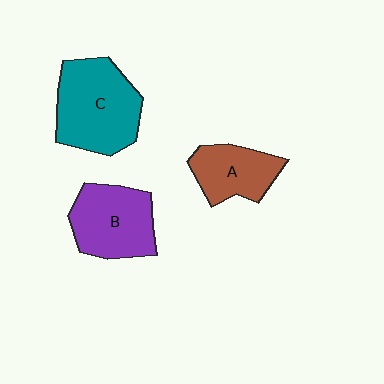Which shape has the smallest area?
Shape A (brown).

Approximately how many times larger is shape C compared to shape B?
Approximately 1.2 times.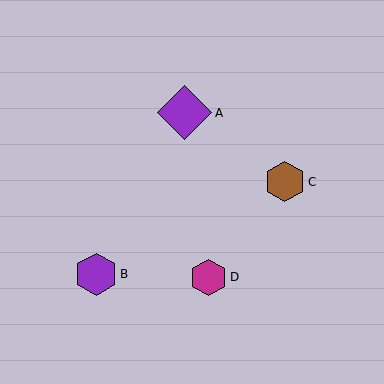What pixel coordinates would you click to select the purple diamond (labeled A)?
Click at (185, 113) to select the purple diamond A.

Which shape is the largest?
The purple diamond (labeled A) is the largest.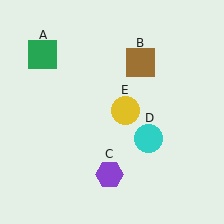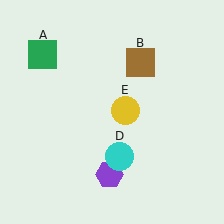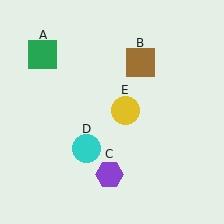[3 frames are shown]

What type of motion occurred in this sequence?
The cyan circle (object D) rotated clockwise around the center of the scene.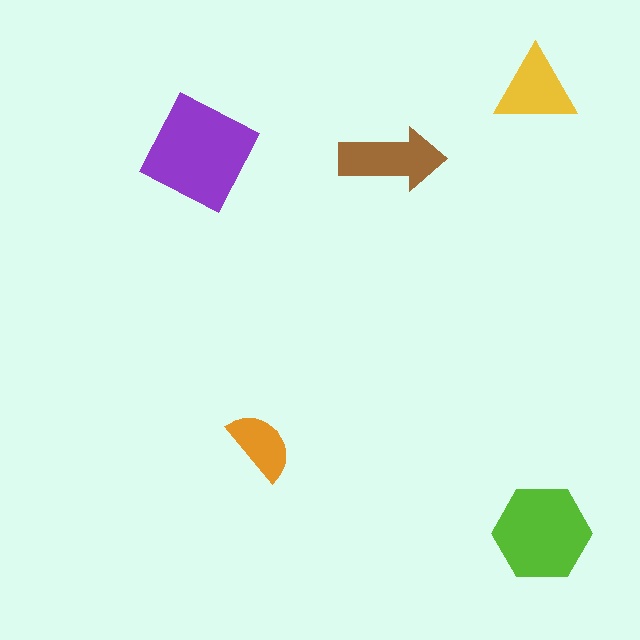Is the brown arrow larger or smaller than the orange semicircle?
Larger.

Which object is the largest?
The purple square.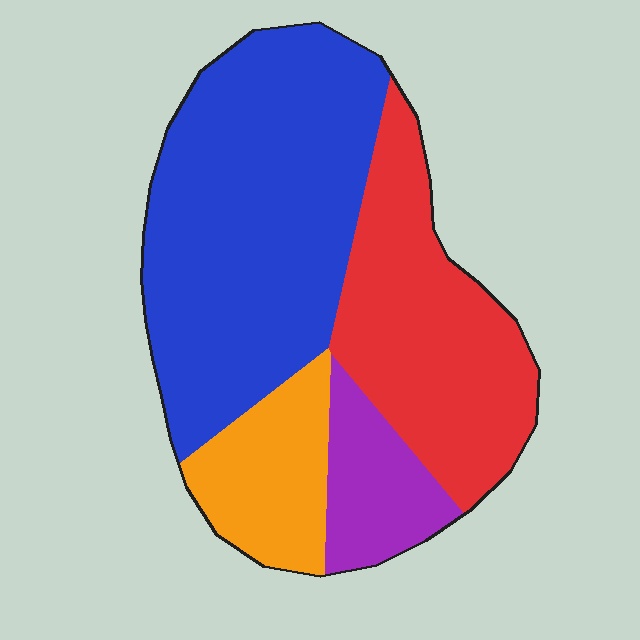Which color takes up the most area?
Blue, at roughly 45%.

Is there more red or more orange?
Red.